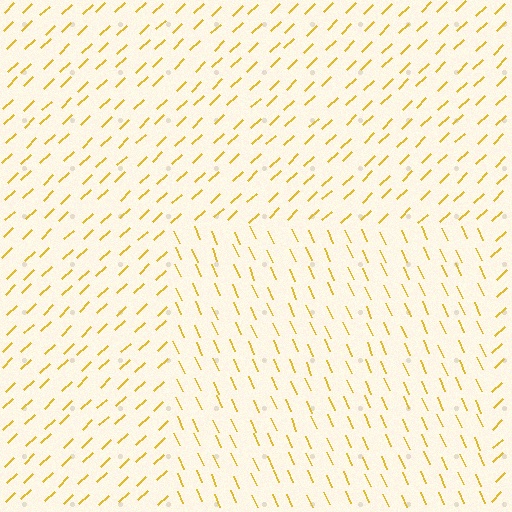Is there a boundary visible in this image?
Yes, there is a texture boundary formed by a change in line orientation.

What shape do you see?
I see a rectangle.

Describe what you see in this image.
The image is filled with small yellow line segments. A rectangle region in the image has lines oriented differently from the surrounding lines, creating a visible texture boundary.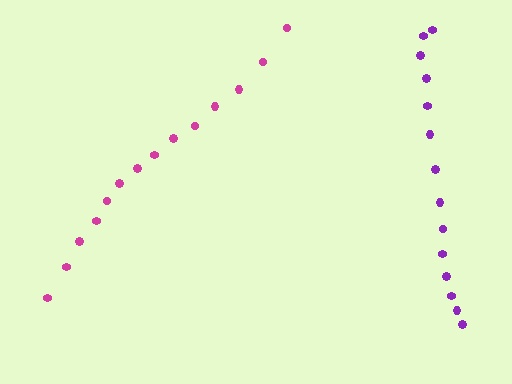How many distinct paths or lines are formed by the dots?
There are 2 distinct paths.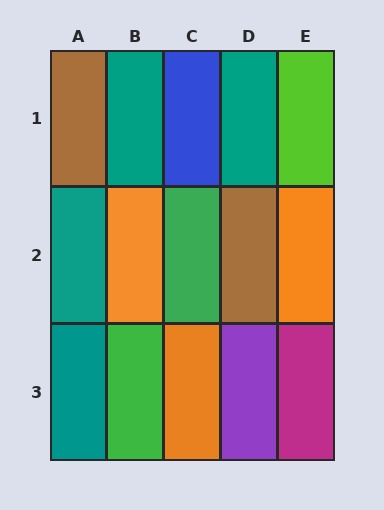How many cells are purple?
1 cell is purple.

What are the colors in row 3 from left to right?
Teal, green, orange, purple, magenta.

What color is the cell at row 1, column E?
Lime.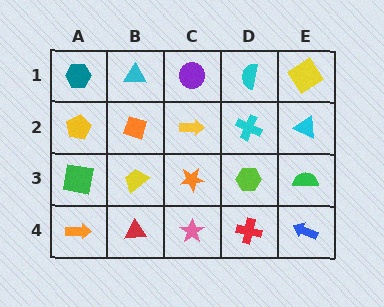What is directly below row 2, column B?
A yellow trapezoid.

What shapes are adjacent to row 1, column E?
A cyan triangle (row 2, column E), a cyan semicircle (row 1, column D).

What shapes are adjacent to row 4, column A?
A green square (row 3, column A), a red triangle (row 4, column B).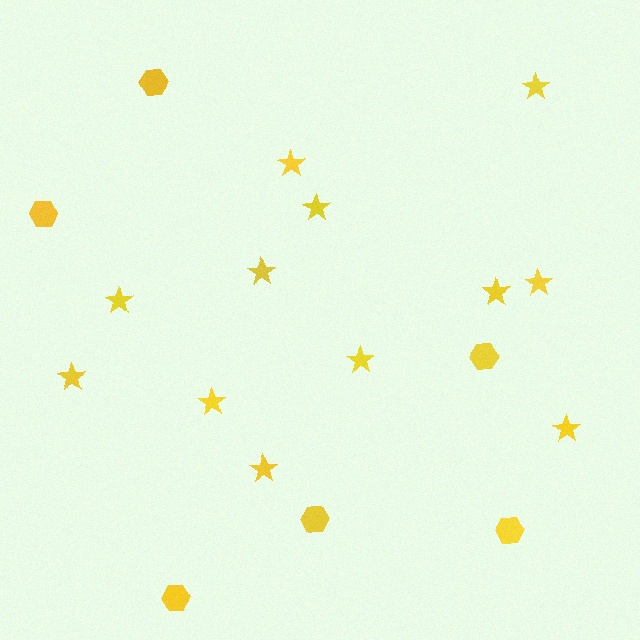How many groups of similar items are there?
There are 2 groups: one group of hexagons (6) and one group of stars (12).